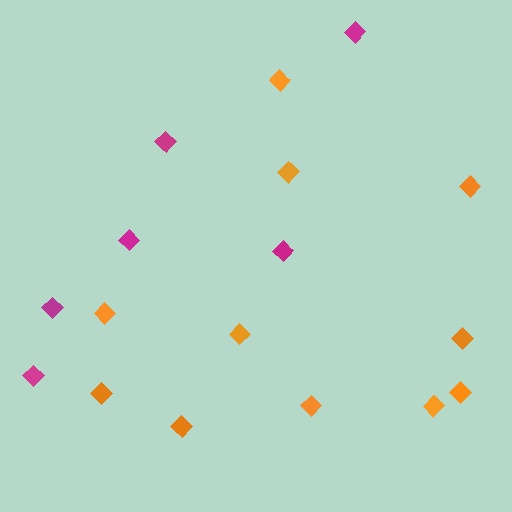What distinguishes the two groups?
There are 2 groups: one group of magenta diamonds (6) and one group of orange diamonds (11).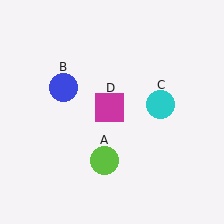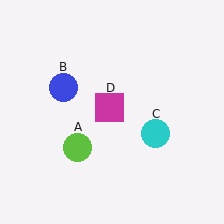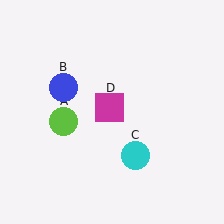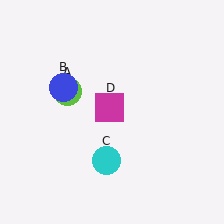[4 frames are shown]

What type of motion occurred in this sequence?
The lime circle (object A), cyan circle (object C) rotated clockwise around the center of the scene.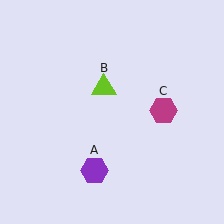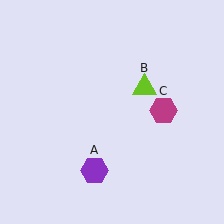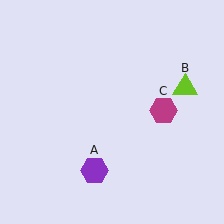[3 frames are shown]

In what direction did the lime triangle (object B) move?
The lime triangle (object B) moved right.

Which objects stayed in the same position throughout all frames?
Purple hexagon (object A) and magenta hexagon (object C) remained stationary.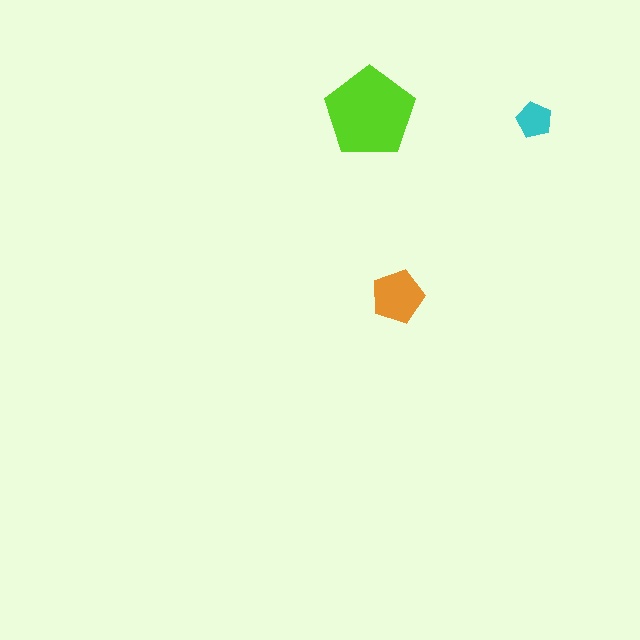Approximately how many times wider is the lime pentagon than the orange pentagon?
About 1.5 times wider.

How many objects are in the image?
There are 3 objects in the image.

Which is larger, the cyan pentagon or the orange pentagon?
The orange one.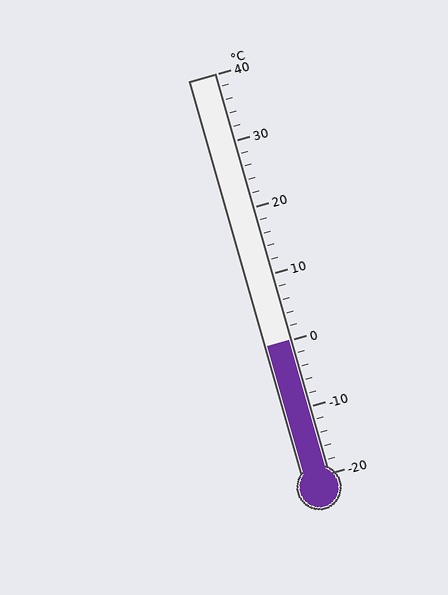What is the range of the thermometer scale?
The thermometer scale ranges from -20°C to 40°C.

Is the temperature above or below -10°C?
The temperature is above -10°C.